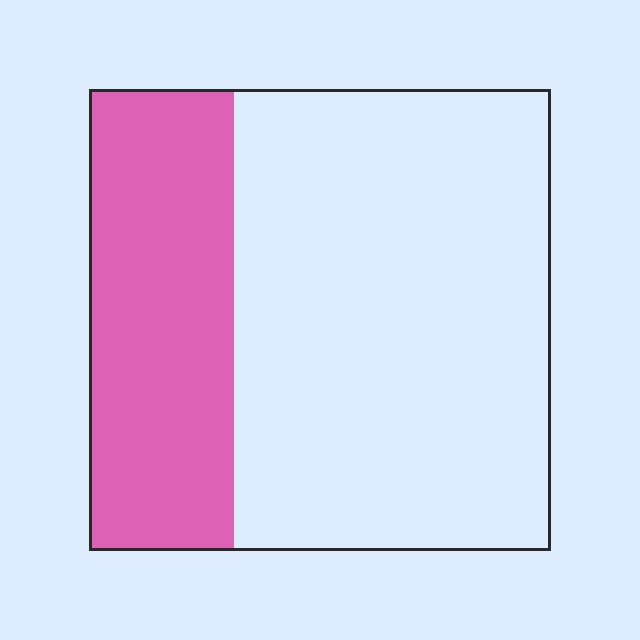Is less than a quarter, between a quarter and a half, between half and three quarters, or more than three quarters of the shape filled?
Between a quarter and a half.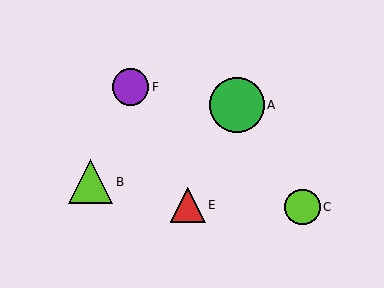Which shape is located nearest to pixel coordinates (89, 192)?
The lime triangle (labeled B) at (91, 182) is nearest to that location.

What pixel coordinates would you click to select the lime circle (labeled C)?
Click at (302, 207) to select the lime circle C.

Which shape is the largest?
The green circle (labeled A) is the largest.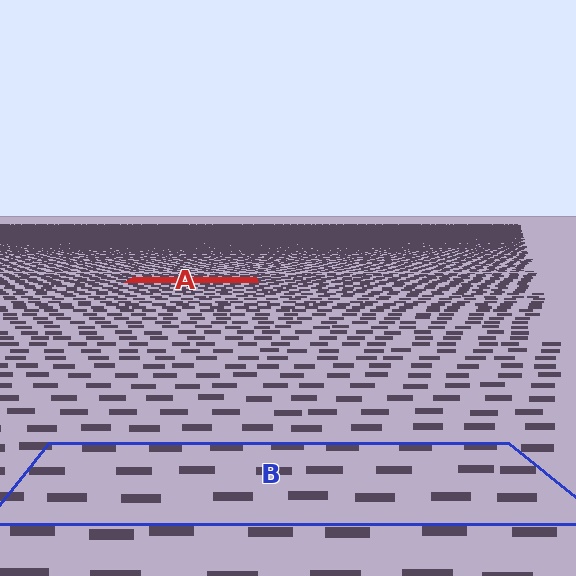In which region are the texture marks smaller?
The texture marks are smaller in region A, because it is farther away.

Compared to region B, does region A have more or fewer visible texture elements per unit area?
Region A has more texture elements per unit area — they are packed more densely because it is farther away.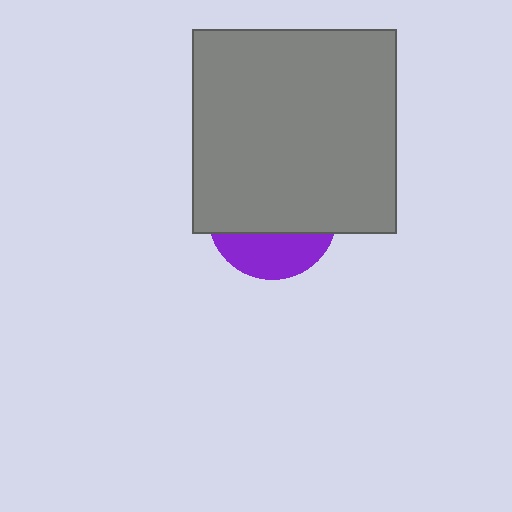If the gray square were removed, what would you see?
You would see the complete purple circle.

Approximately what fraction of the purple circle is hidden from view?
Roughly 68% of the purple circle is hidden behind the gray square.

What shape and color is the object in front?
The object in front is a gray square.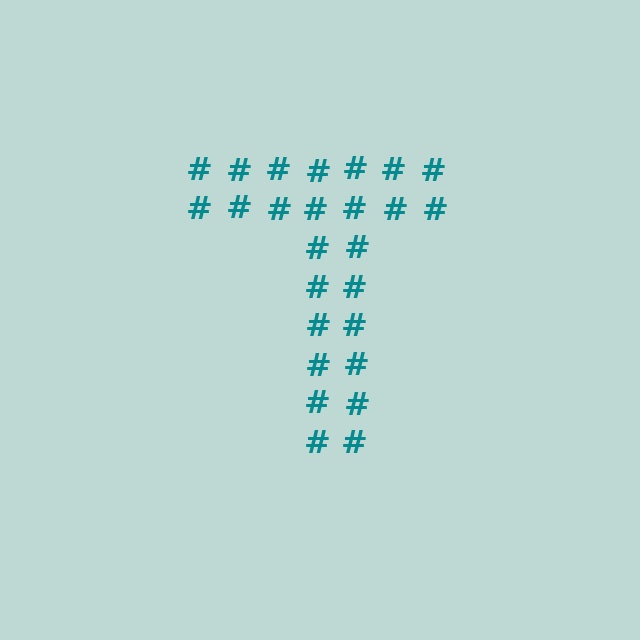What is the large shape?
The large shape is the letter T.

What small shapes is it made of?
It is made of small hash symbols.